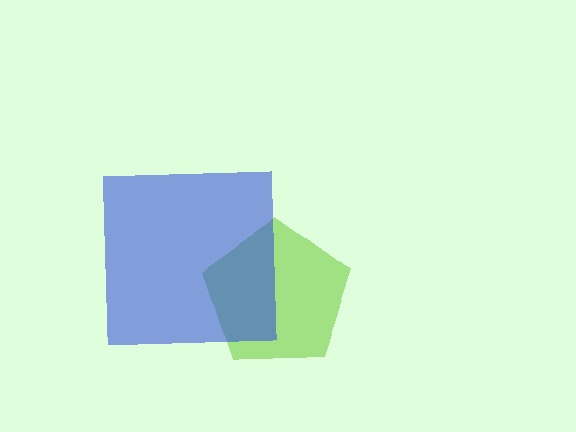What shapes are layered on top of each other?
The layered shapes are: a lime pentagon, a blue square.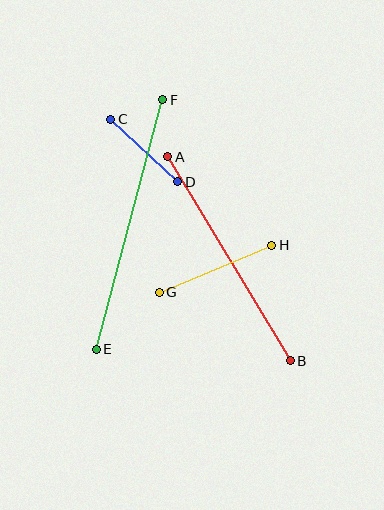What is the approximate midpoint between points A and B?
The midpoint is at approximately (229, 259) pixels.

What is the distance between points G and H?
The distance is approximately 122 pixels.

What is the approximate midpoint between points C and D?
The midpoint is at approximately (144, 150) pixels.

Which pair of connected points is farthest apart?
Points E and F are farthest apart.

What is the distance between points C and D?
The distance is approximately 92 pixels.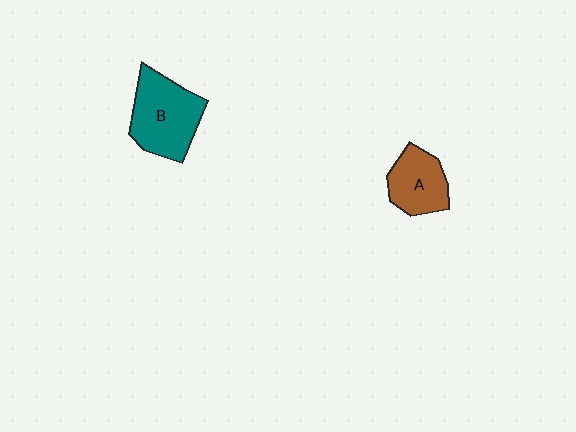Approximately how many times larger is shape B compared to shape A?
Approximately 1.5 times.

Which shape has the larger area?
Shape B (teal).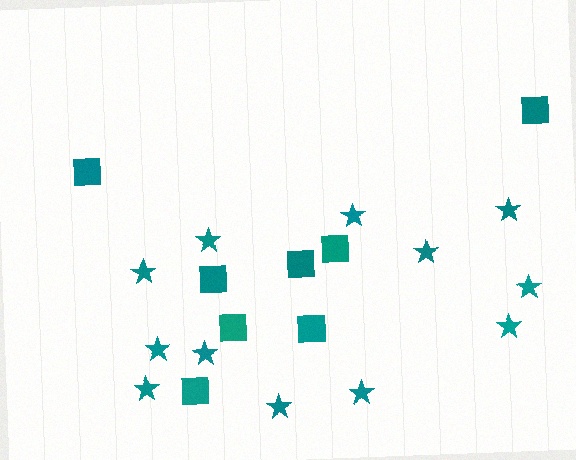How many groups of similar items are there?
There are 2 groups: one group of squares (8) and one group of stars (12).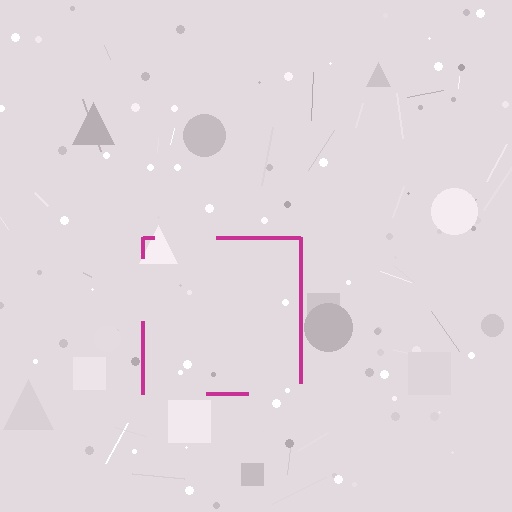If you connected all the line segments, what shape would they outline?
They would outline a square.